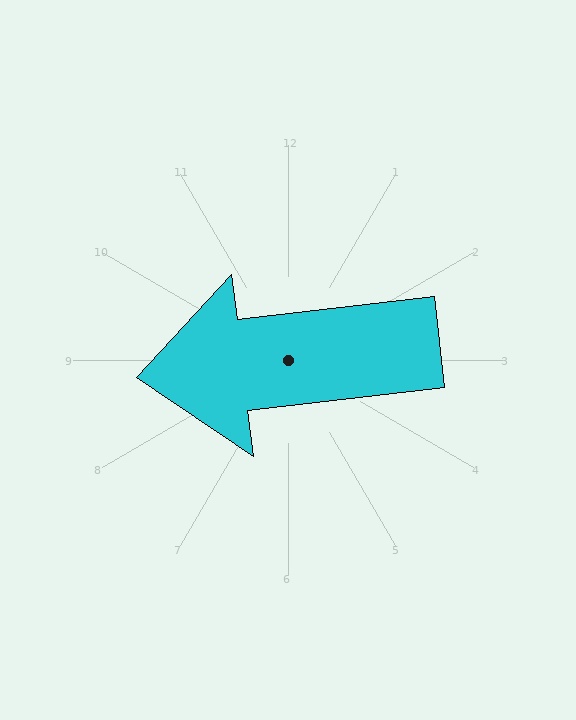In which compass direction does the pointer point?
West.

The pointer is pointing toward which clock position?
Roughly 9 o'clock.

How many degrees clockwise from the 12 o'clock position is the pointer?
Approximately 263 degrees.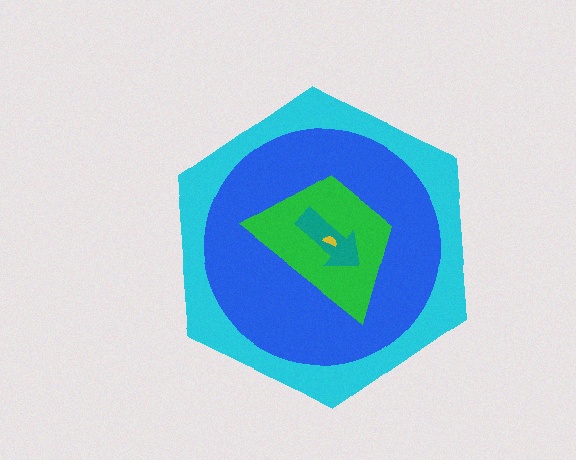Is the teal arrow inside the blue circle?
Yes.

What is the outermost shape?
The cyan hexagon.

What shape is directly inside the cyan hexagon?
The blue circle.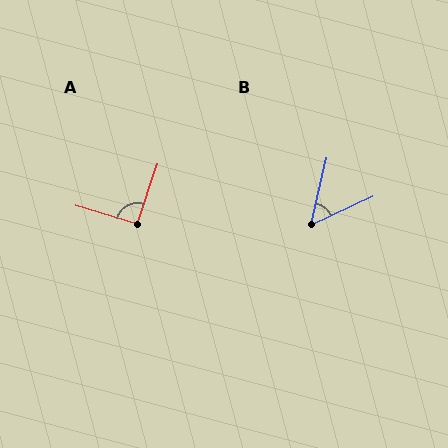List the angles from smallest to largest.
B (52°), A (92°).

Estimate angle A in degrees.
Approximately 92 degrees.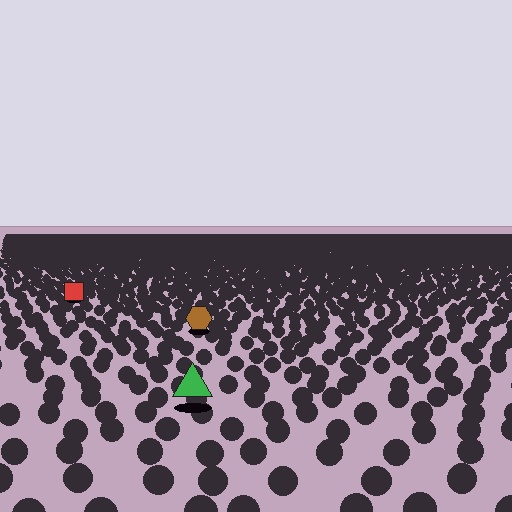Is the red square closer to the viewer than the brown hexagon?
No. The brown hexagon is closer — you can tell from the texture gradient: the ground texture is coarser near it.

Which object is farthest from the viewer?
The red square is farthest from the viewer. It appears smaller and the ground texture around it is denser.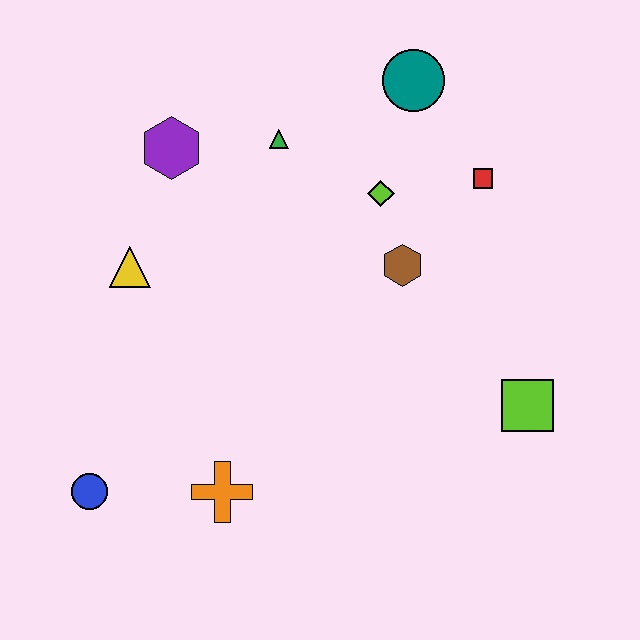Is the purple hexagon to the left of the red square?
Yes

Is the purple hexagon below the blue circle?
No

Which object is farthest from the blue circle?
The teal circle is farthest from the blue circle.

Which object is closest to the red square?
The lime diamond is closest to the red square.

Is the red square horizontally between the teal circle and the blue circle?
No